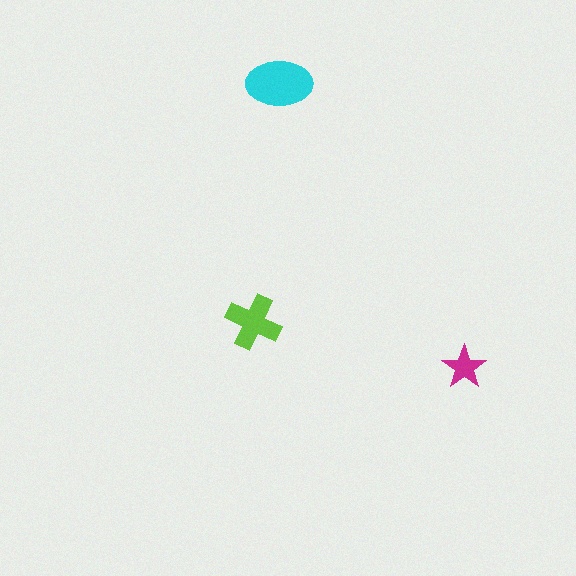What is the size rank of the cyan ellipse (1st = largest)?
1st.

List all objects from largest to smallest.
The cyan ellipse, the lime cross, the magenta star.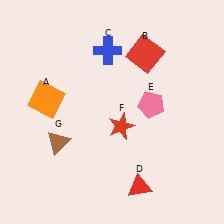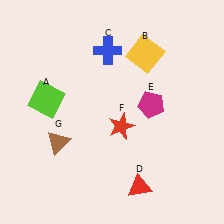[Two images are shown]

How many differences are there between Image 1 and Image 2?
There are 3 differences between the two images.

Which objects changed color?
A changed from orange to lime. B changed from red to yellow. E changed from pink to magenta.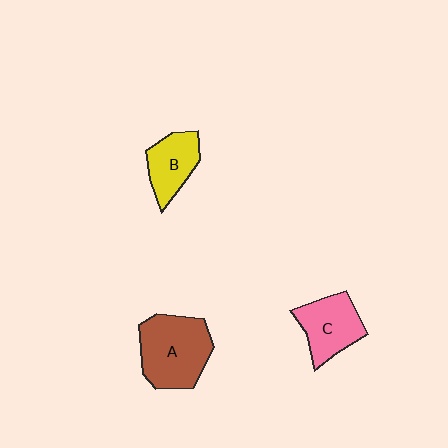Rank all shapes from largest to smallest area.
From largest to smallest: A (brown), C (pink), B (yellow).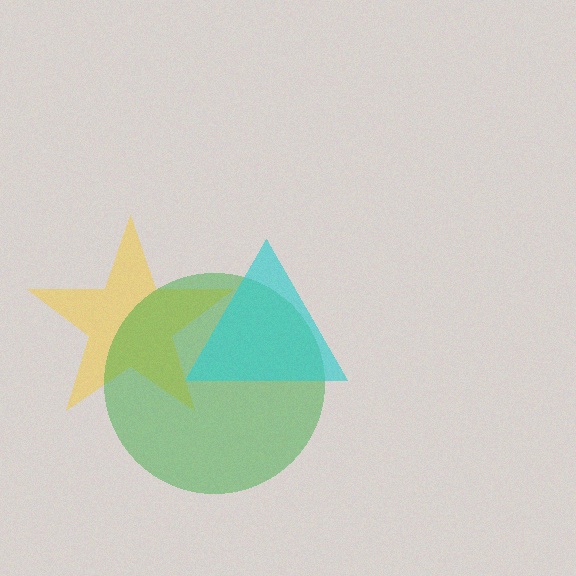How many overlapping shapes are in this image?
There are 3 overlapping shapes in the image.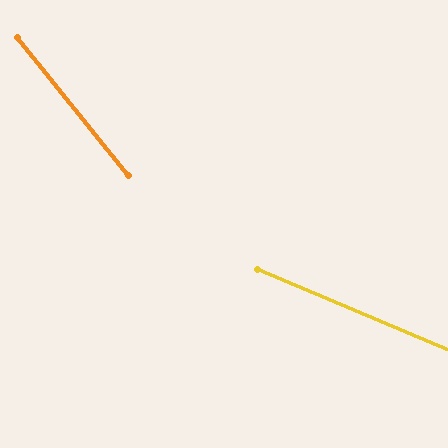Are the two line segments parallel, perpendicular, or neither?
Neither parallel nor perpendicular — they differ by about 28°.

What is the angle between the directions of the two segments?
Approximately 28 degrees.